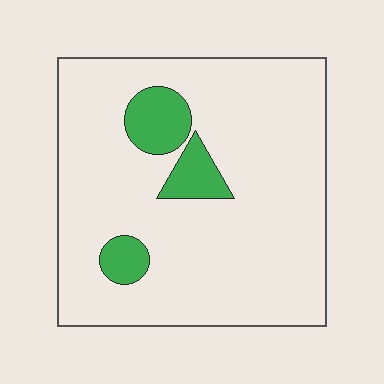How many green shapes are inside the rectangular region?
3.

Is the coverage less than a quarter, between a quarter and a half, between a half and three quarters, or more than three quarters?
Less than a quarter.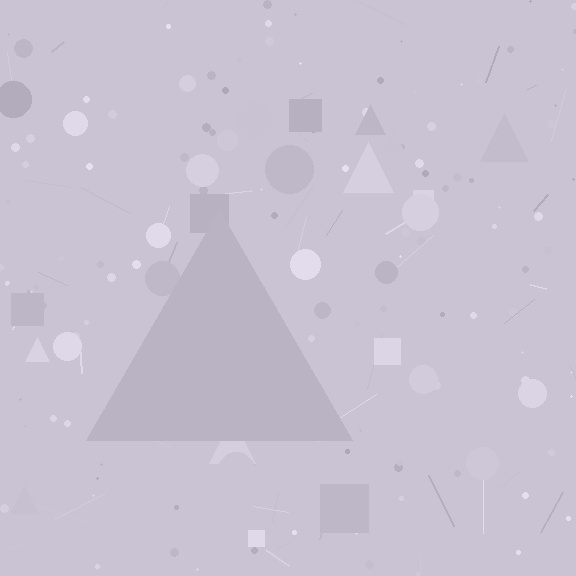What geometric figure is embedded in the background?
A triangle is embedded in the background.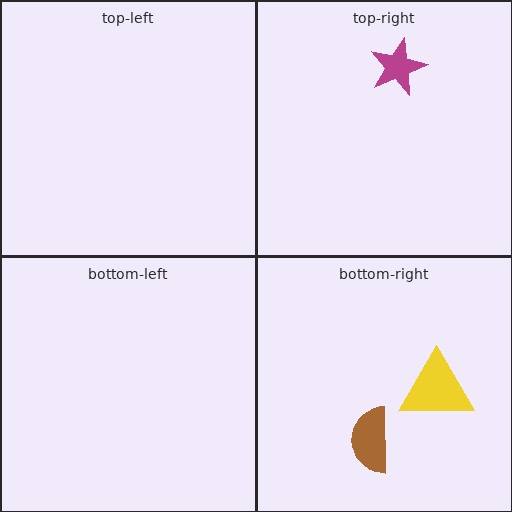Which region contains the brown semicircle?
The bottom-right region.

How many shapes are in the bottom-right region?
2.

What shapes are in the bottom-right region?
The brown semicircle, the yellow triangle.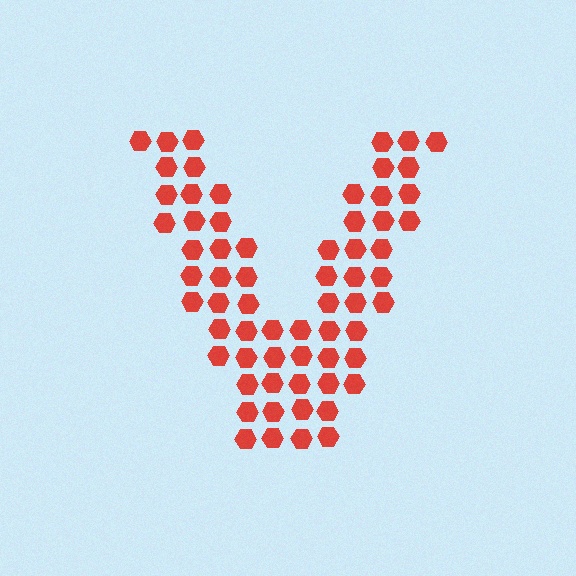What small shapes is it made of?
It is made of small hexagons.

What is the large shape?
The large shape is the letter V.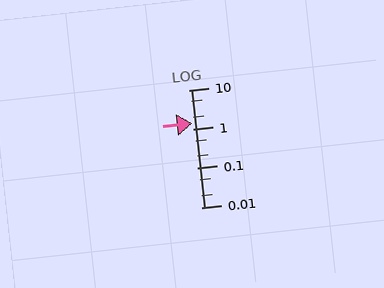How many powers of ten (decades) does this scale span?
The scale spans 3 decades, from 0.01 to 10.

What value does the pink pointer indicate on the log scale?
The pointer indicates approximately 1.4.